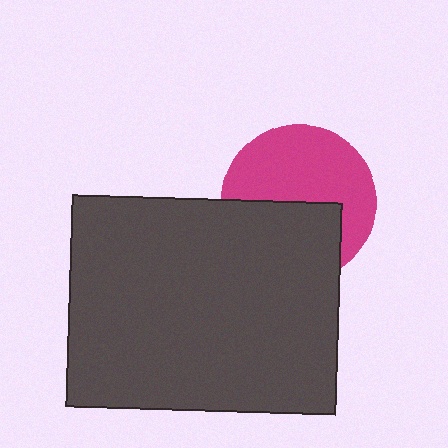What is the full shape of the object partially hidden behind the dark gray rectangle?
The partially hidden object is a magenta circle.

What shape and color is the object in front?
The object in front is a dark gray rectangle.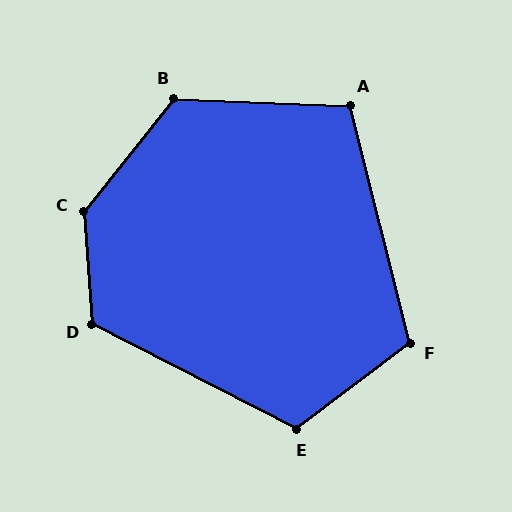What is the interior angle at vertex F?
Approximately 113 degrees (obtuse).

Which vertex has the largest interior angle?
C, at approximately 137 degrees.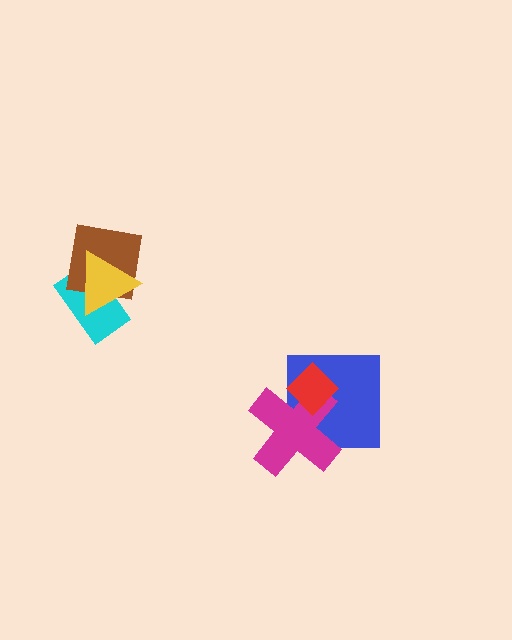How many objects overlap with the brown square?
2 objects overlap with the brown square.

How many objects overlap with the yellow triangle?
2 objects overlap with the yellow triangle.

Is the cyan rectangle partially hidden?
Yes, it is partially covered by another shape.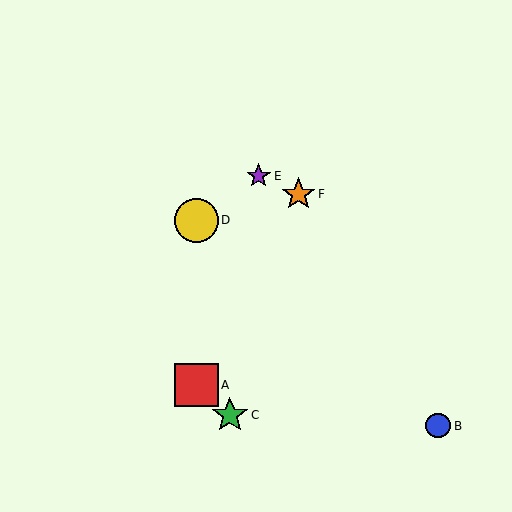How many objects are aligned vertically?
2 objects (A, D) are aligned vertically.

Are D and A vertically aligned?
Yes, both are at x≈196.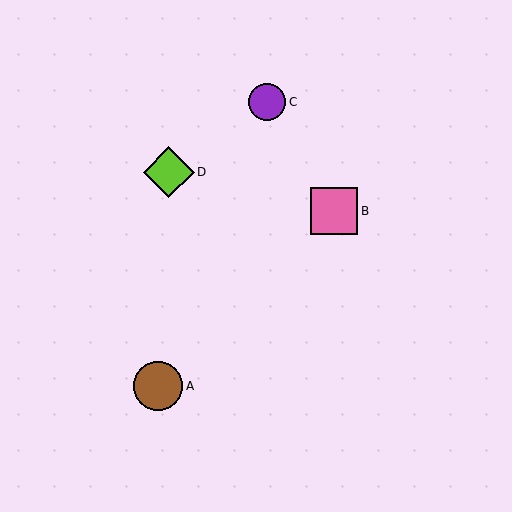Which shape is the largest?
The lime diamond (labeled D) is the largest.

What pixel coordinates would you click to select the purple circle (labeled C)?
Click at (267, 102) to select the purple circle C.